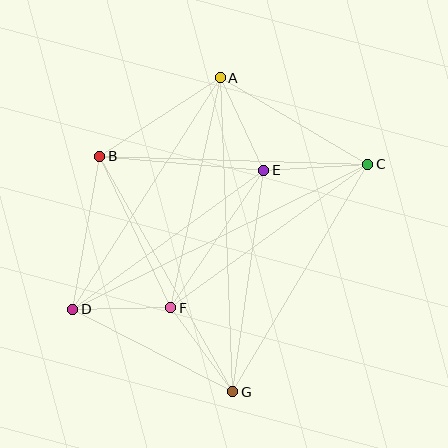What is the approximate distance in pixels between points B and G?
The distance between B and G is approximately 270 pixels.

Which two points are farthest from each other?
Points C and D are farthest from each other.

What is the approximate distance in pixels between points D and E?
The distance between D and E is approximately 236 pixels.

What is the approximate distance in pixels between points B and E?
The distance between B and E is approximately 164 pixels.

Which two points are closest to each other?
Points D and F are closest to each other.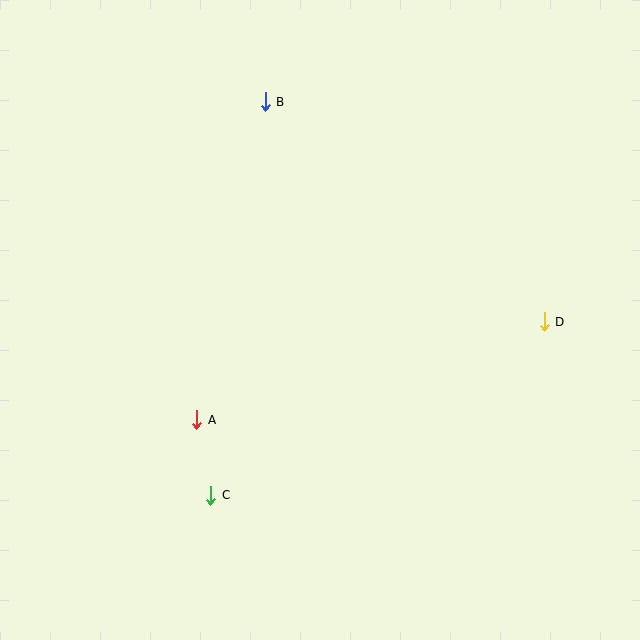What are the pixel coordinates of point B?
Point B is at (265, 102).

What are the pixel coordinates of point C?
Point C is at (211, 495).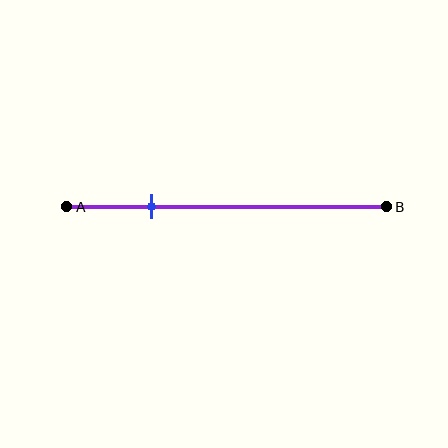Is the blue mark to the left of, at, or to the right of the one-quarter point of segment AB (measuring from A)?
The blue mark is approximately at the one-quarter point of segment AB.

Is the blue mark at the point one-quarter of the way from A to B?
Yes, the mark is approximately at the one-quarter point.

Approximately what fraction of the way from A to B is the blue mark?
The blue mark is approximately 25% of the way from A to B.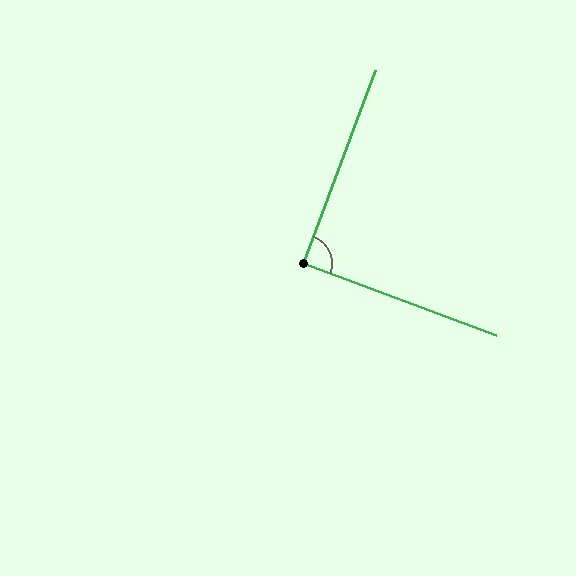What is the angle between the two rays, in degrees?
Approximately 90 degrees.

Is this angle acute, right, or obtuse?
It is approximately a right angle.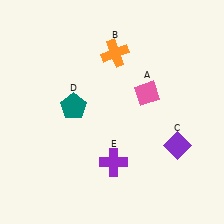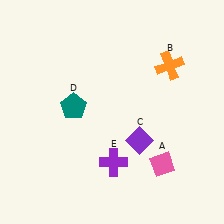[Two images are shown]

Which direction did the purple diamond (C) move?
The purple diamond (C) moved left.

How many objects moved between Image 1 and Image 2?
3 objects moved between the two images.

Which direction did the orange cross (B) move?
The orange cross (B) moved right.